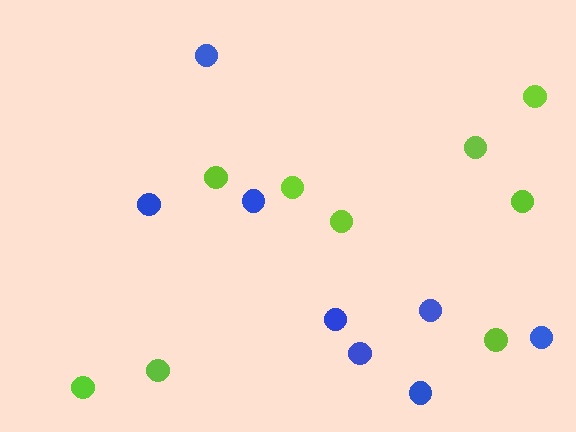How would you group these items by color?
There are 2 groups: one group of blue circles (8) and one group of lime circles (9).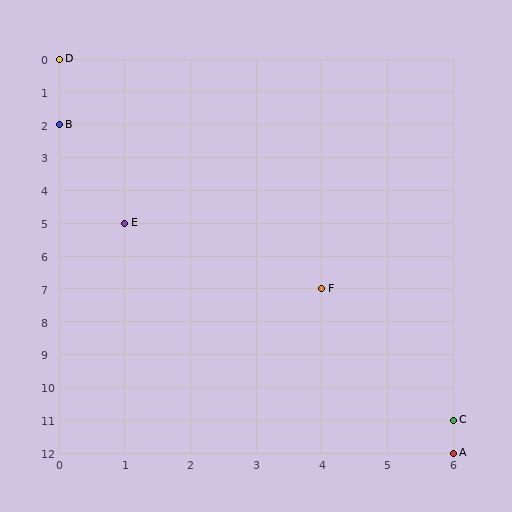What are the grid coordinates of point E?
Point E is at grid coordinates (1, 5).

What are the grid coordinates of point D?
Point D is at grid coordinates (0, 0).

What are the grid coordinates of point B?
Point B is at grid coordinates (0, 2).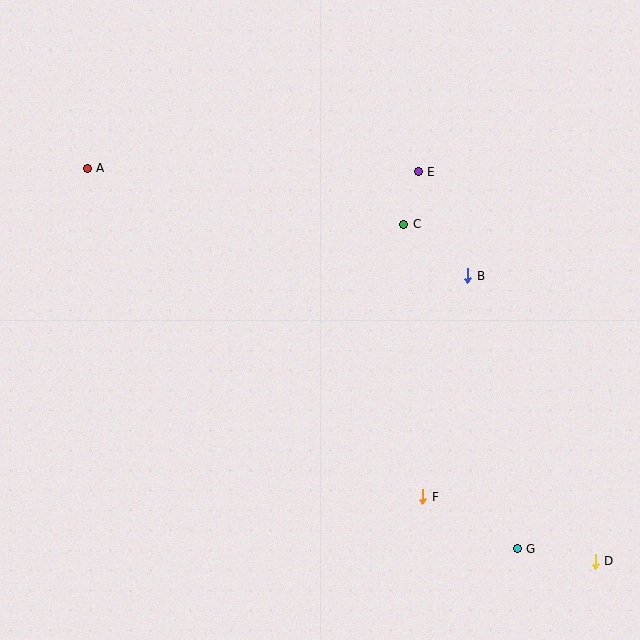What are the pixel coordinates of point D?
Point D is at (595, 561).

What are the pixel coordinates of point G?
Point G is at (517, 549).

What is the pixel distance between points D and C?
The distance between D and C is 388 pixels.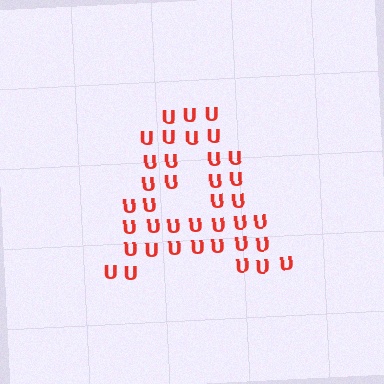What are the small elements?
The small elements are letter U's.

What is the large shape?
The large shape is the letter A.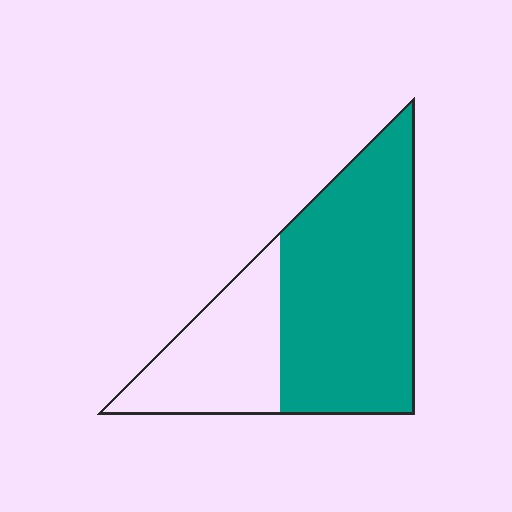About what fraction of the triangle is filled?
About two thirds (2/3).